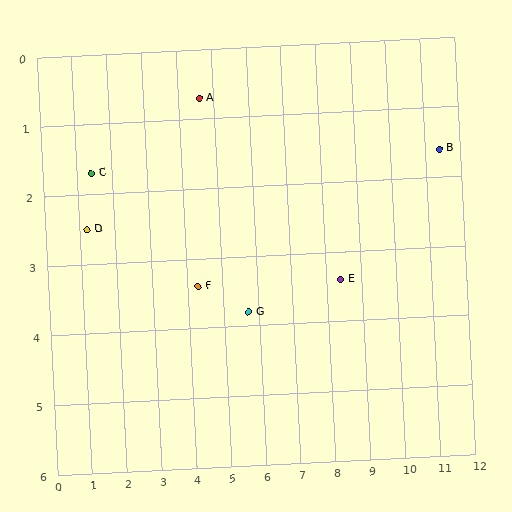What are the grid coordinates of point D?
Point D is at approximately (1.2, 2.5).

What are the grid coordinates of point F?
Point F is at approximately (4.3, 3.4).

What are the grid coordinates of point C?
Point C is at approximately (1.4, 1.7).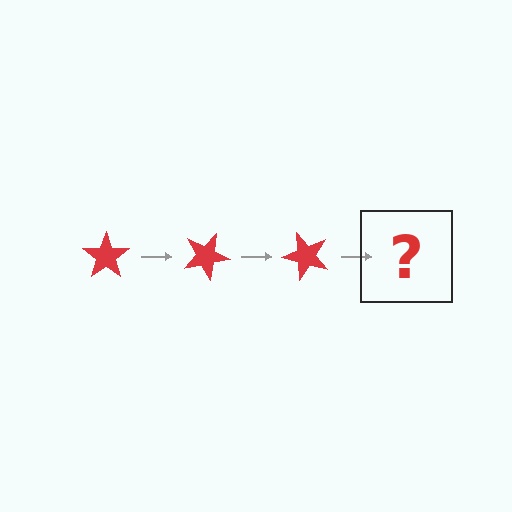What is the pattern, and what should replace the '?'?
The pattern is that the star rotates 25 degrees each step. The '?' should be a red star rotated 75 degrees.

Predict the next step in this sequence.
The next step is a red star rotated 75 degrees.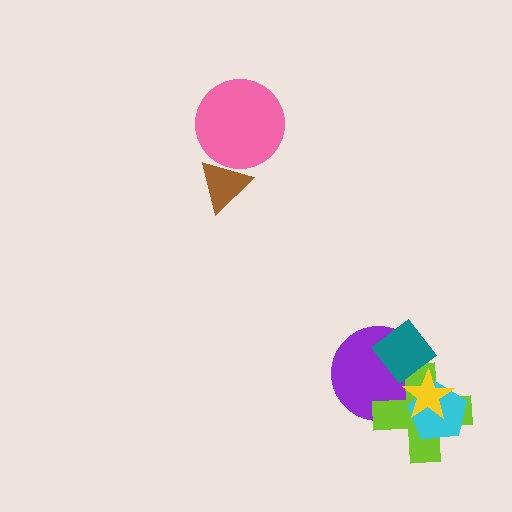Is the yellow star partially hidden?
No, no other shape covers it.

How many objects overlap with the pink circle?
1 object overlaps with the pink circle.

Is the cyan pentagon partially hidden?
Yes, it is partially covered by another shape.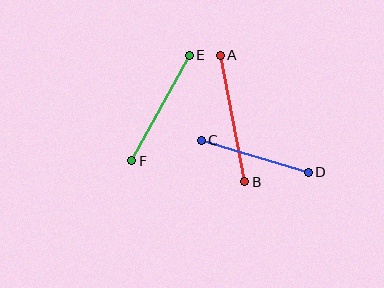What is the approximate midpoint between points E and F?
The midpoint is at approximately (161, 108) pixels.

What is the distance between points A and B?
The distance is approximately 129 pixels.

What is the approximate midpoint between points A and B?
The midpoint is at approximately (233, 118) pixels.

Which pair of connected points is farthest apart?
Points A and B are farthest apart.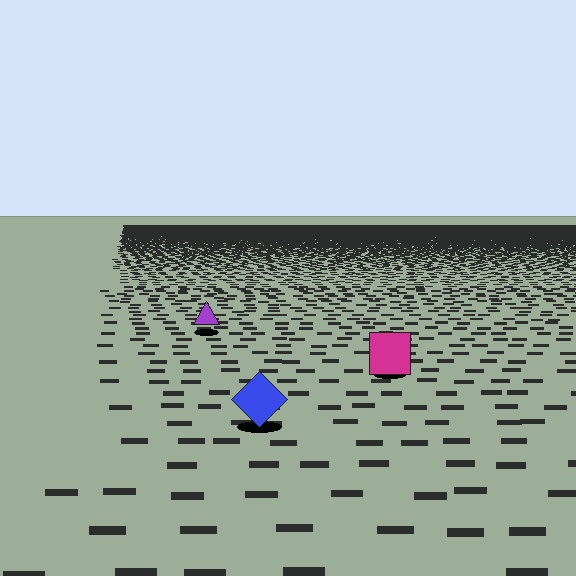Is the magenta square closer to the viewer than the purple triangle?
Yes. The magenta square is closer — you can tell from the texture gradient: the ground texture is coarser near it.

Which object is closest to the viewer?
The blue diamond is closest. The texture marks near it are larger and more spread out.